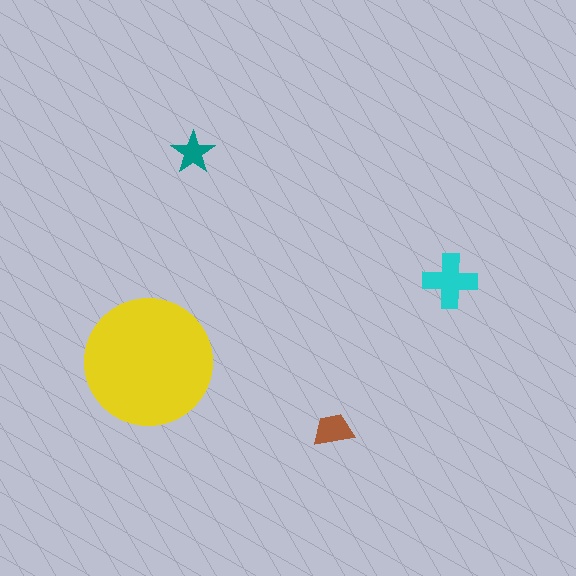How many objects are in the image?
There are 4 objects in the image.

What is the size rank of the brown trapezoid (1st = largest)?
3rd.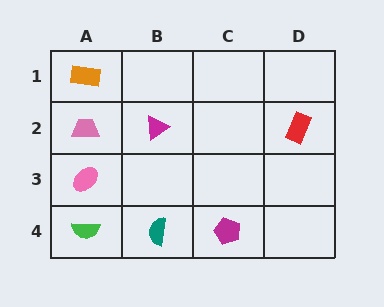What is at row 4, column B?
A teal semicircle.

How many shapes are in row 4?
3 shapes.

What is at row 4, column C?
A magenta pentagon.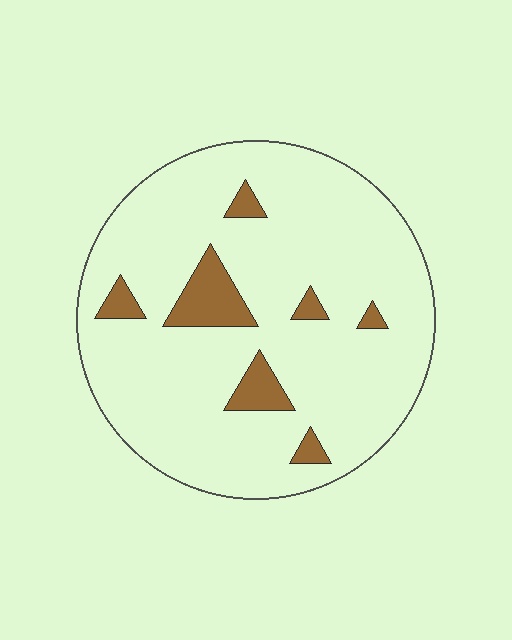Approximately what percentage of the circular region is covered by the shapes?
Approximately 10%.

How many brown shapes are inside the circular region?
7.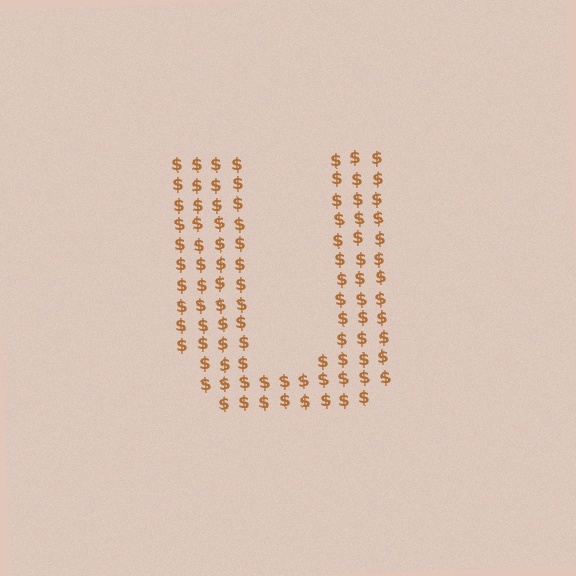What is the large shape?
The large shape is the letter U.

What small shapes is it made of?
It is made of small dollar signs.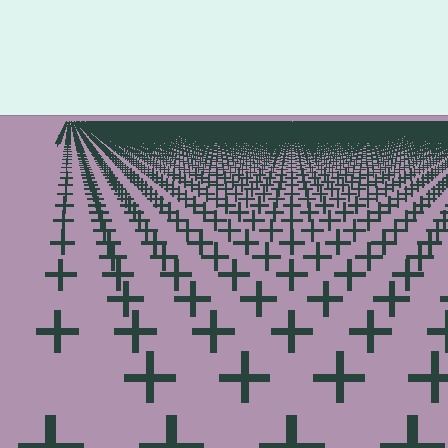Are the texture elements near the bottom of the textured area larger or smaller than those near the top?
Larger. Near the bottom, elements are closer to the viewer and appear at a bigger on-screen size.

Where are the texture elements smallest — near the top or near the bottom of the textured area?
Near the top.